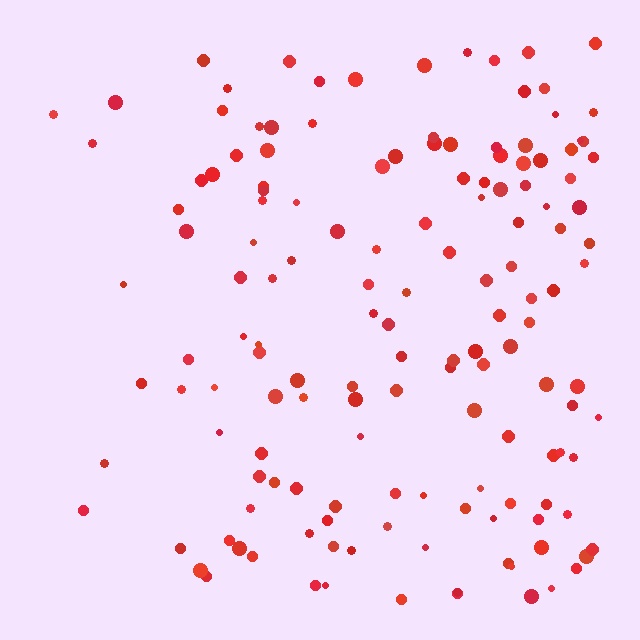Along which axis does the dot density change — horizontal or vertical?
Horizontal.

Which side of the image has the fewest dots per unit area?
The left.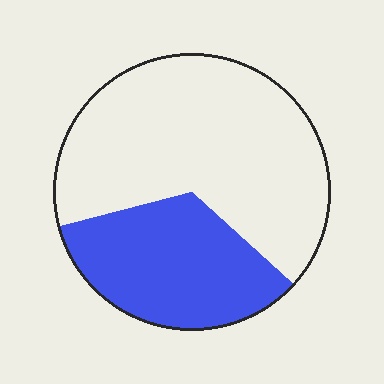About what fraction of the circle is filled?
About one third (1/3).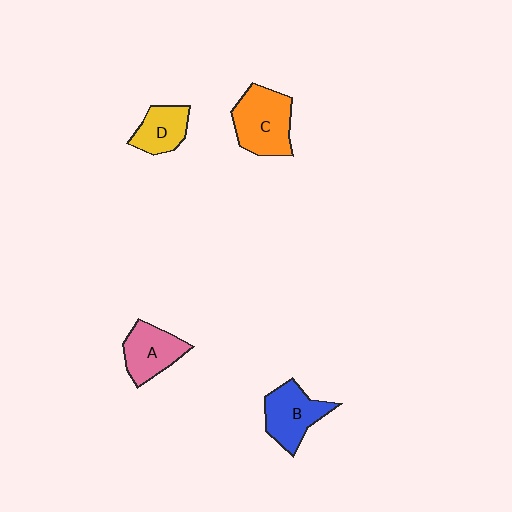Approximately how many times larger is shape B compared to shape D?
Approximately 1.3 times.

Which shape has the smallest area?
Shape D (yellow).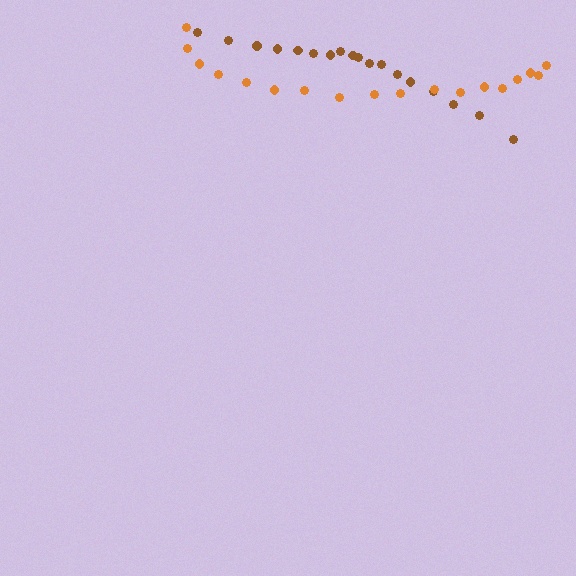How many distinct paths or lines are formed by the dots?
There are 2 distinct paths.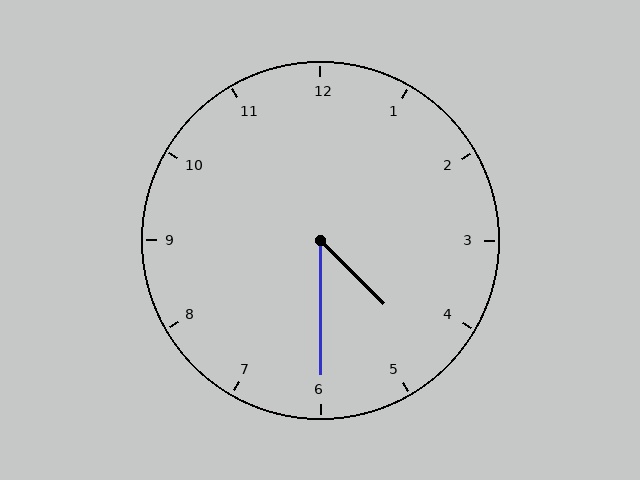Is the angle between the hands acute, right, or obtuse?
It is acute.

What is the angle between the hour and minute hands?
Approximately 45 degrees.